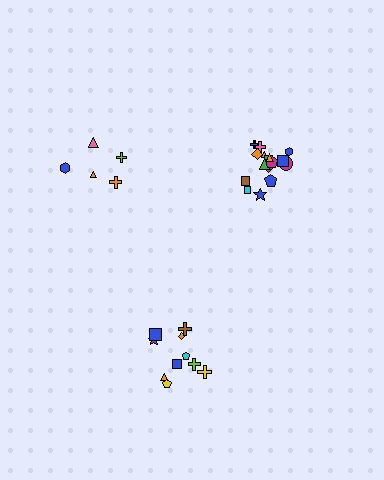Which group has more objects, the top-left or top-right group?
The top-right group.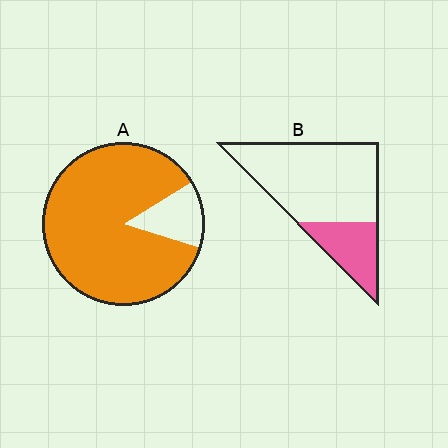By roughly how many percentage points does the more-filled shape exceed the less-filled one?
By roughly 60 percentage points (A over B).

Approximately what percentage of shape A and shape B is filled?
A is approximately 85% and B is approximately 25%.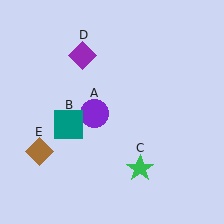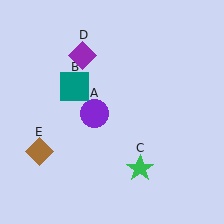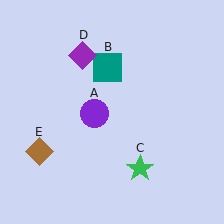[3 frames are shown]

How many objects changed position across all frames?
1 object changed position: teal square (object B).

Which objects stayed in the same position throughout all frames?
Purple circle (object A) and green star (object C) and purple diamond (object D) and brown diamond (object E) remained stationary.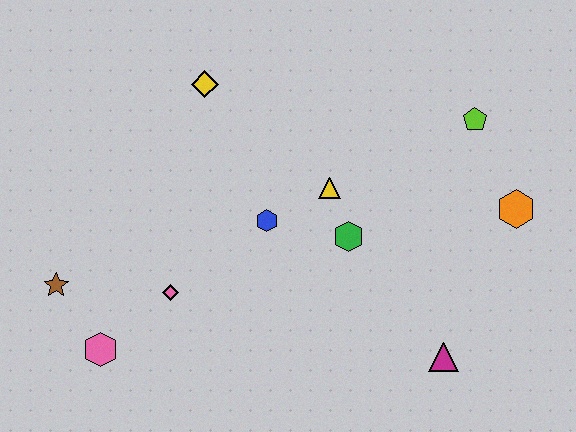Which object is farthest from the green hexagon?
The brown star is farthest from the green hexagon.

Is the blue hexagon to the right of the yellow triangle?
No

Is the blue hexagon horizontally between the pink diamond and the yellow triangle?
Yes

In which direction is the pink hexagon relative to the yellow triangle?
The pink hexagon is to the left of the yellow triangle.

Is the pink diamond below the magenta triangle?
No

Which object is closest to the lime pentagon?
The orange hexagon is closest to the lime pentagon.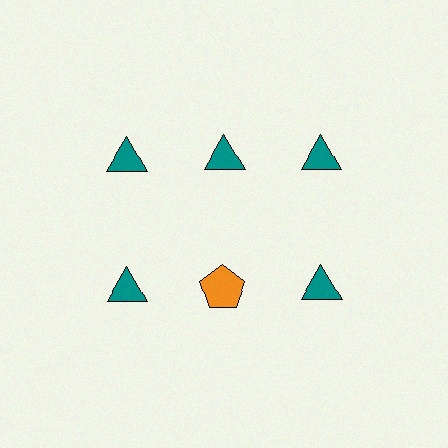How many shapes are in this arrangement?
There are 6 shapes arranged in a grid pattern.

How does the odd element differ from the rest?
It differs in both color (orange instead of teal) and shape (pentagon instead of triangle).